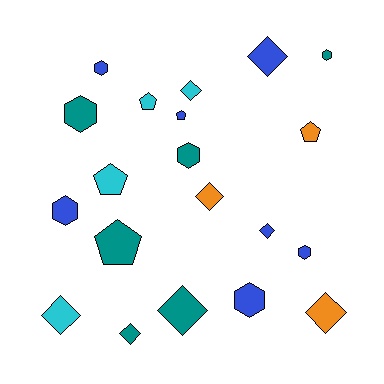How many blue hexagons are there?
There are 4 blue hexagons.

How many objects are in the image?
There are 20 objects.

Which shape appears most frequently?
Diamond, with 8 objects.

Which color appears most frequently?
Blue, with 7 objects.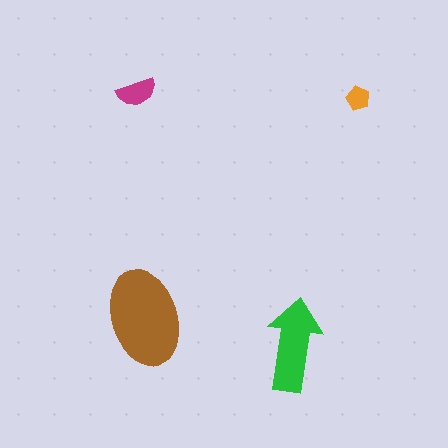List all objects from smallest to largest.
The orange pentagon, the magenta semicircle, the green arrow, the brown ellipse.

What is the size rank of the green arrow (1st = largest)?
2nd.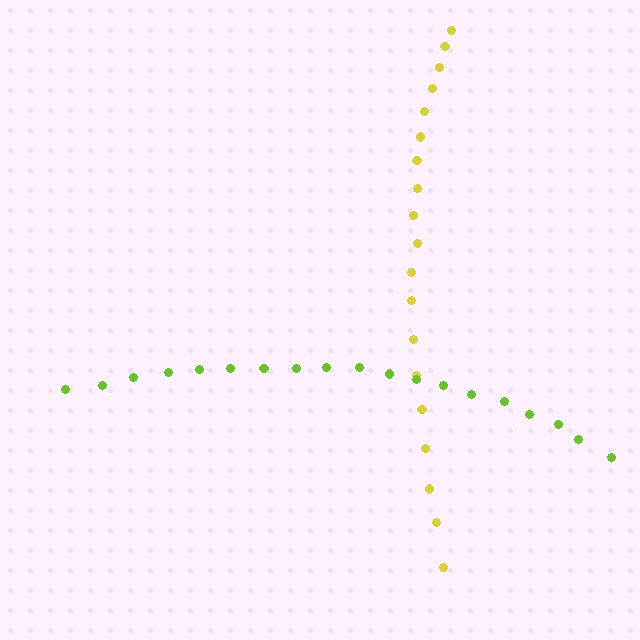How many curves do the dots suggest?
There are 2 distinct paths.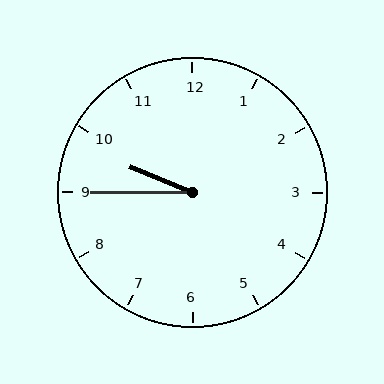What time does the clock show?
9:45.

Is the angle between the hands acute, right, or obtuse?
It is acute.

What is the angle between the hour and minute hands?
Approximately 22 degrees.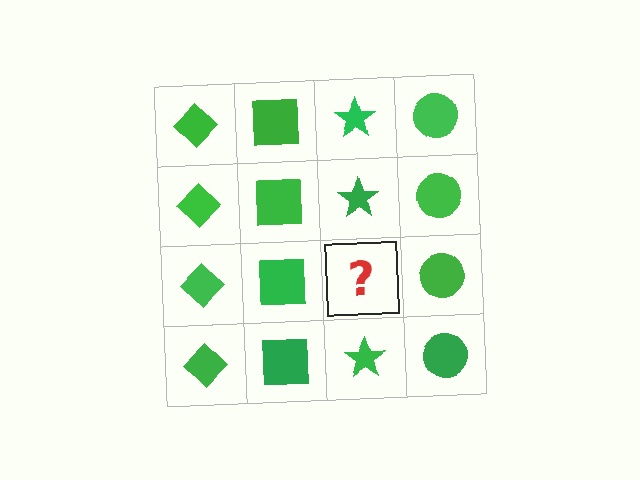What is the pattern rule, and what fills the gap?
The rule is that each column has a consistent shape. The gap should be filled with a green star.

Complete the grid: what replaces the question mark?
The question mark should be replaced with a green star.